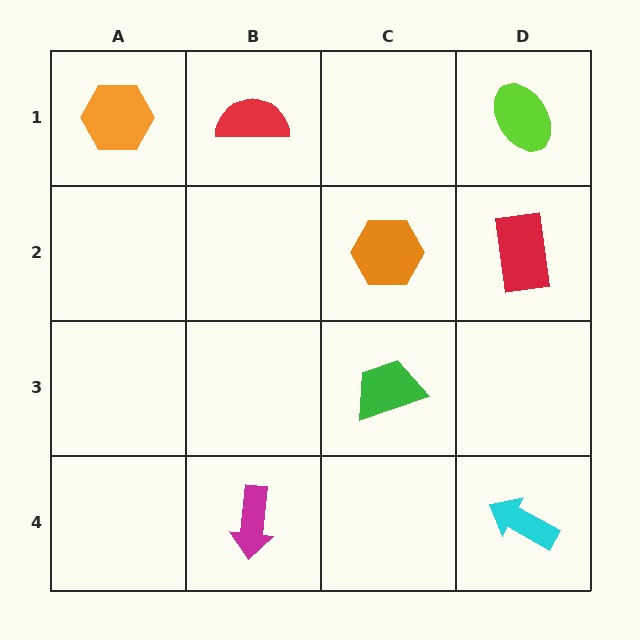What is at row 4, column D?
A cyan arrow.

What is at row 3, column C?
A green trapezoid.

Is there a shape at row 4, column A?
No, that cell is empty.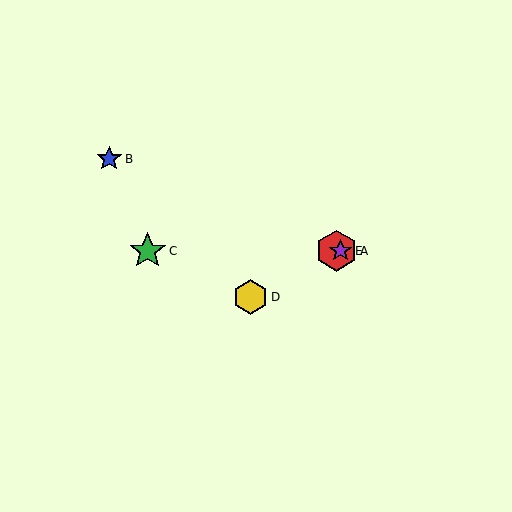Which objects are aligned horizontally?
Objects A, C, E are aligned horizontally.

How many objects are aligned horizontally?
3 objects (A, C, E) are aligned horizontally.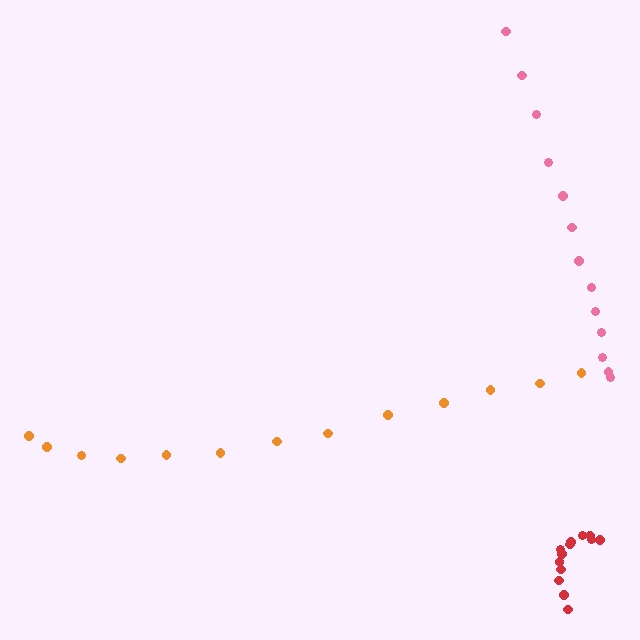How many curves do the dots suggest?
There are 3 distinct paths.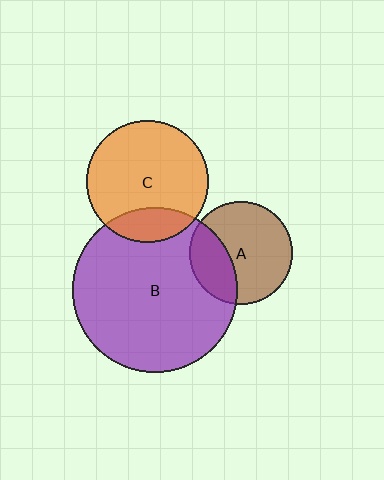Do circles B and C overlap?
Yes.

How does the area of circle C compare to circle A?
Approximately 1.4 times.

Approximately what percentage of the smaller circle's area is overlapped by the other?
Approximately 20%.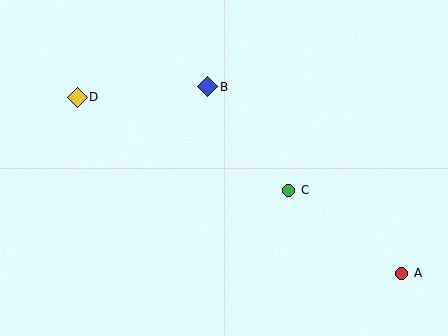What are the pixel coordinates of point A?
Point A is at (402, 273).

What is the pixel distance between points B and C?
The distance between B and C is 131 pixels.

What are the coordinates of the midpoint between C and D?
The midpoint between C and D is at (183, 144).